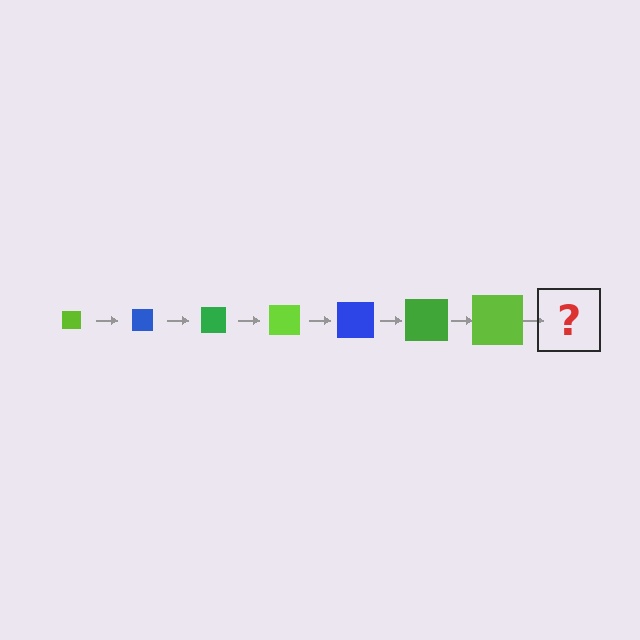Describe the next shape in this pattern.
It should be a blue square, larger than the previous one.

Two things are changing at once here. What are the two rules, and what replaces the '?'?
The two rules are that the square grows larger each step and the color cycles through lime, blue, and green. The '?' should be a blue square, larger than the previous one.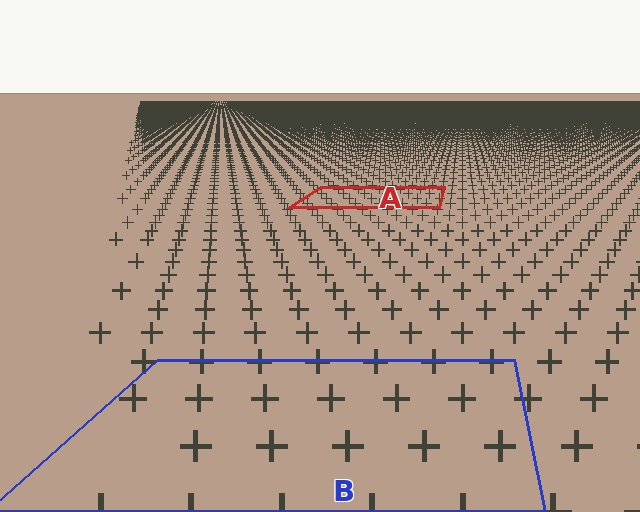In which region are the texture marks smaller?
The texture marks are smaller in region A, because it is farther away.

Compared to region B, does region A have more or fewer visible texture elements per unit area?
Region A has more texture elements per unit area — they are packed more densely because it is farther away.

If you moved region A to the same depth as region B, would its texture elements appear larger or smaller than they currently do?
They would appear larger. At a closer depth, the same texture elements are projected at a bigger on-screen size.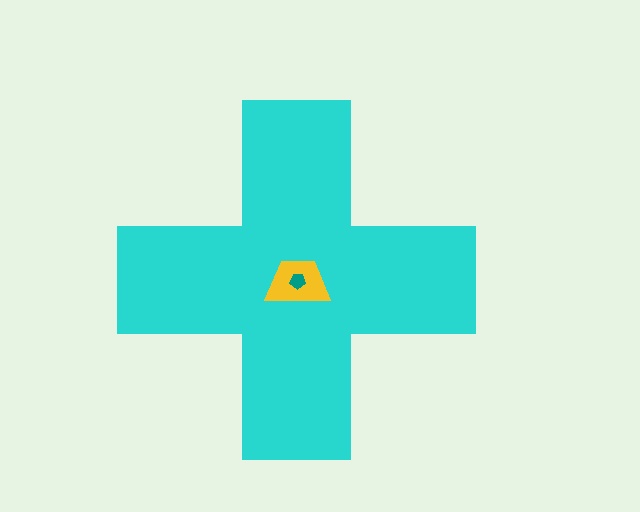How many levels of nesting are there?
3.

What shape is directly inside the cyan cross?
The yellow trapezoid.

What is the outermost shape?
The cyan cross.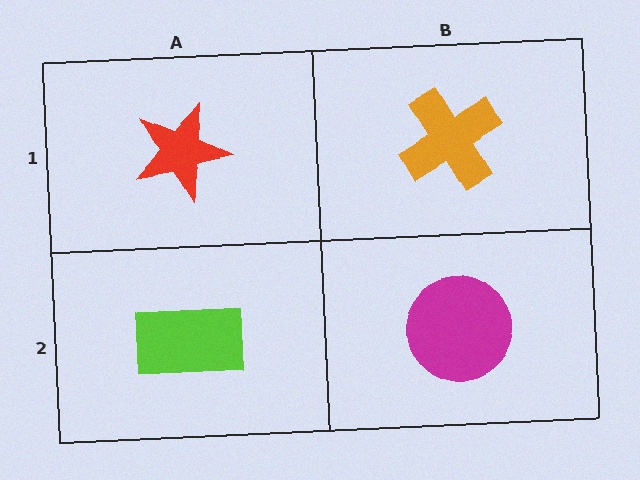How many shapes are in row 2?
2 shapes.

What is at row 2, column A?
A lime rectangle.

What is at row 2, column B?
A magenta circle.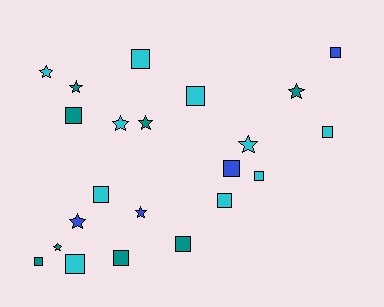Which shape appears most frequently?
Square, with 13 objects.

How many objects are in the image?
There are 22 objects.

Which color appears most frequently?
Cyan, with 10 objects.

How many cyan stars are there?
There are 3 cyan stars.